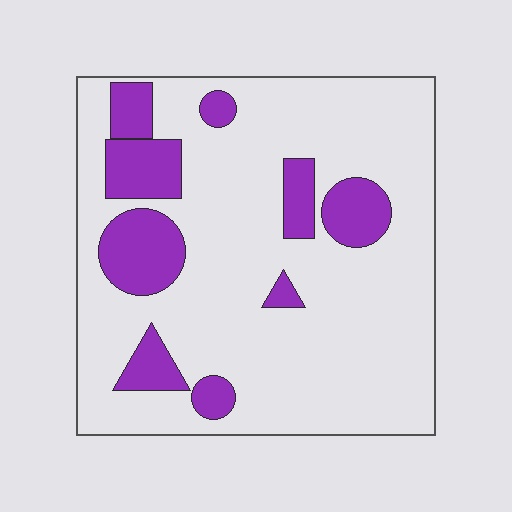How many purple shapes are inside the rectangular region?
9.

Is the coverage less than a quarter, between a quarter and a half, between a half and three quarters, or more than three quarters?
Less than a quarter.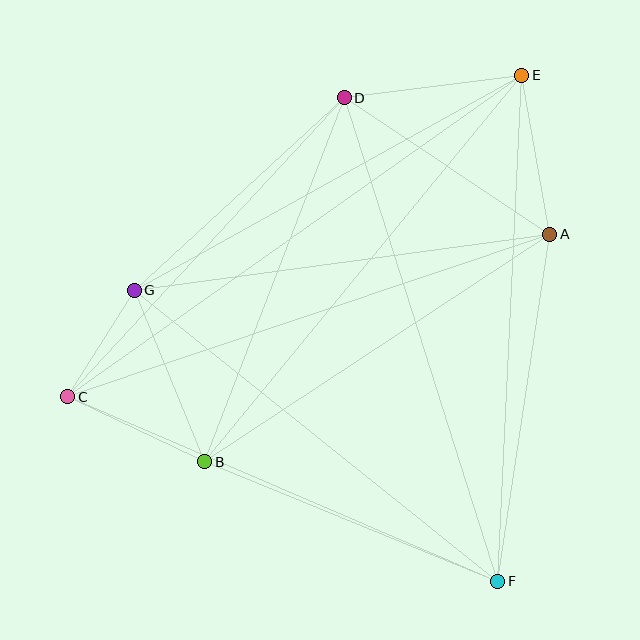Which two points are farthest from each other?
Points C and E are farthest from each other.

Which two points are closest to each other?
Points C and G are closest to each other.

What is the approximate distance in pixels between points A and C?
The distance between A and C is approximately 509 pixels.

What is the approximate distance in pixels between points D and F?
The distance between D and F is approximately 507 pixels.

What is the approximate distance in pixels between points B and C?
The distance between B and C is approximately 152 pixels.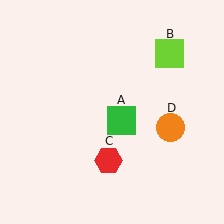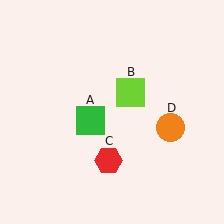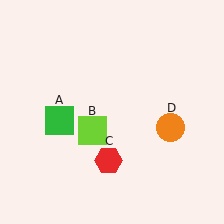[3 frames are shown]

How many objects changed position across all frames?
2 objects changed position: green square (object A), lime square (object B).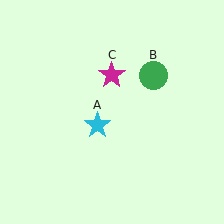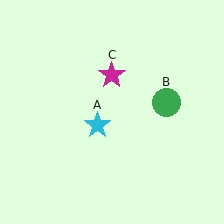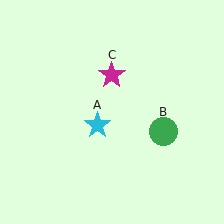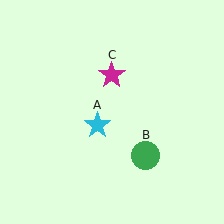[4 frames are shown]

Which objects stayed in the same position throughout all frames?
Cyan star (object A) and magenta star (object C) remained stationary.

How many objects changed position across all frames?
1 object changed position: green circle (object B).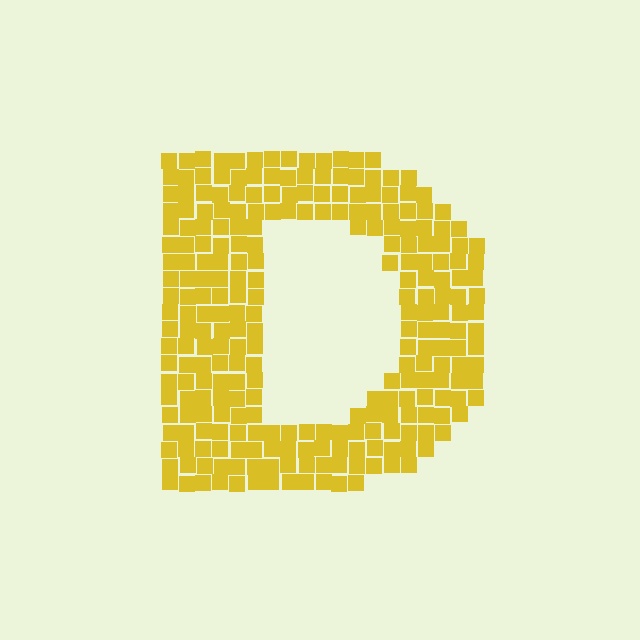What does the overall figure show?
The overall figure shows the letter D.